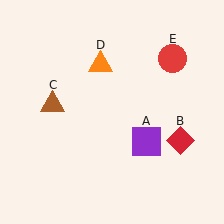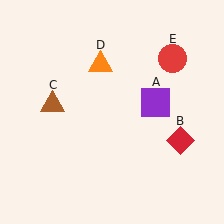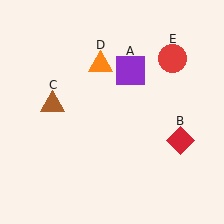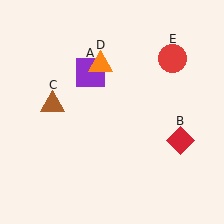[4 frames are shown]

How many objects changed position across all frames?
1 object changed position: purple square (object A).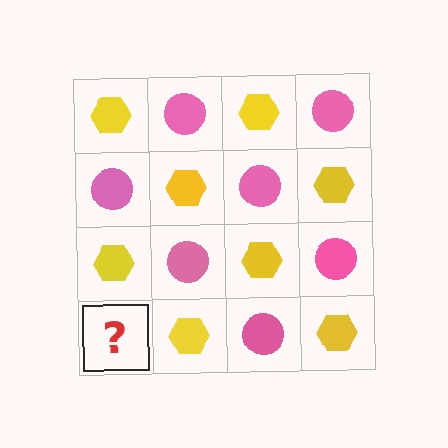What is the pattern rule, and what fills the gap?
The rule is that it alternates yellow hexagon and pink circle in a checkerboard pattern. The gap should be filled with a pink circle.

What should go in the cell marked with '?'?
The missing cell should contain a pink circle.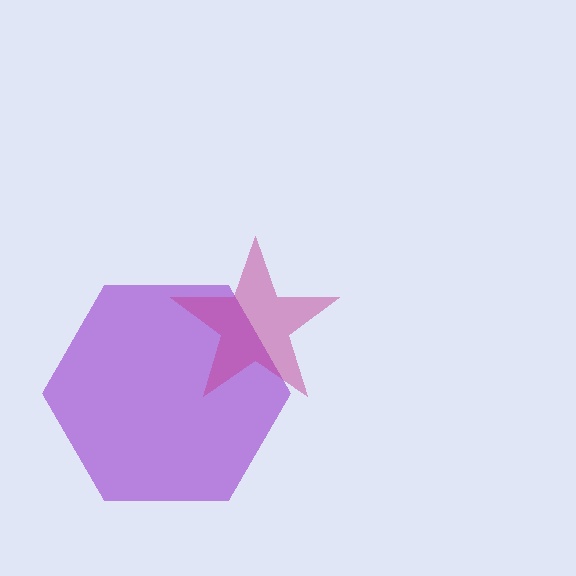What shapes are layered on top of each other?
The layered shapes are: a purple hexagon, a magenta star.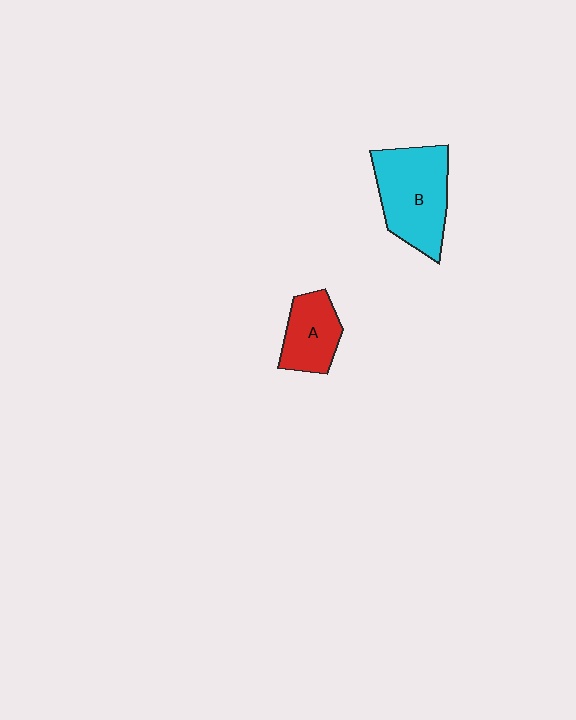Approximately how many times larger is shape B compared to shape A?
Approximately 1.7 times.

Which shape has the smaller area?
Shape A (red).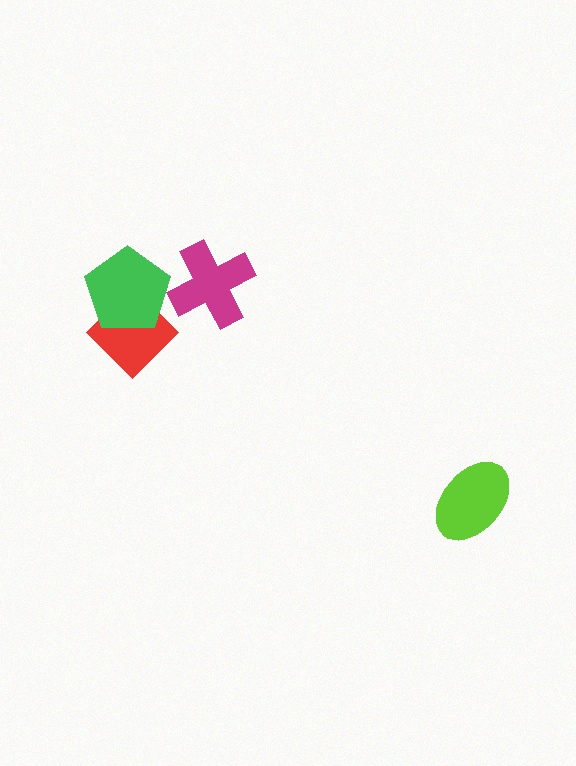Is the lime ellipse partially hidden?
No, no other shape covers it.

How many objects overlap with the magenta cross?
0 objects overlap with the magenta cross.